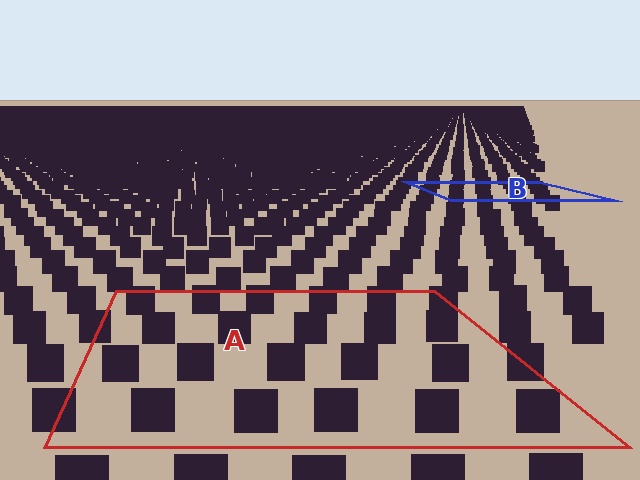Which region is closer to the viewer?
Region A is closer. The texture elements there are larger and more spread out.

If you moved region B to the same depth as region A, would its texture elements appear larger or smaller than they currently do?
They would appear larger. At a closer depth, the same texture elements are projected at a bigger on-screen size.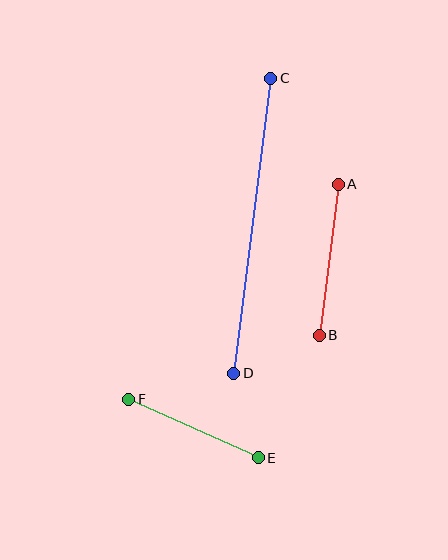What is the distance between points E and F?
The distance is approximately 142 pixels.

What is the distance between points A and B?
The distance is approximately 153 pixels.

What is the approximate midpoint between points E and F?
The midpoint is at approximately (194, 428) pixels.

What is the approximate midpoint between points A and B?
The midpoint is at approximately (329, 260) pixels.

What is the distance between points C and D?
The distance is approximately 297 pixels.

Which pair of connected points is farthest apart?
Points C and D are farthest apart.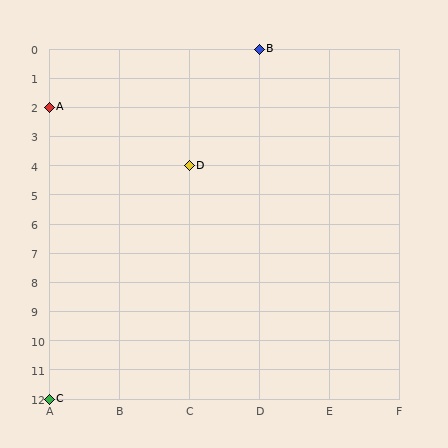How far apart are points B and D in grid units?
Points B and D are 1 column and 4 rows apart (about 4.1 grid units diagonally).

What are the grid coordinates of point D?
Point D is at grid coordinates (C, 4).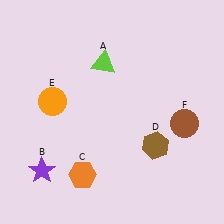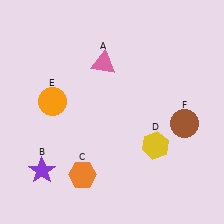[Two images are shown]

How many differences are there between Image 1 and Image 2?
There are 2 differences between the two images.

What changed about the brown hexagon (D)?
In Image 1, D is brown. In Image 2, it changed to yellow.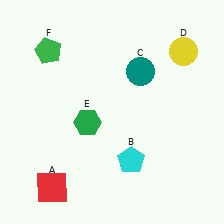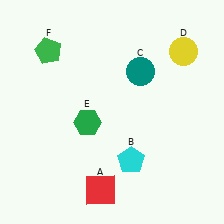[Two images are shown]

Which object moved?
The red square (A) moved right.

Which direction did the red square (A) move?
The red square (A) moved right.